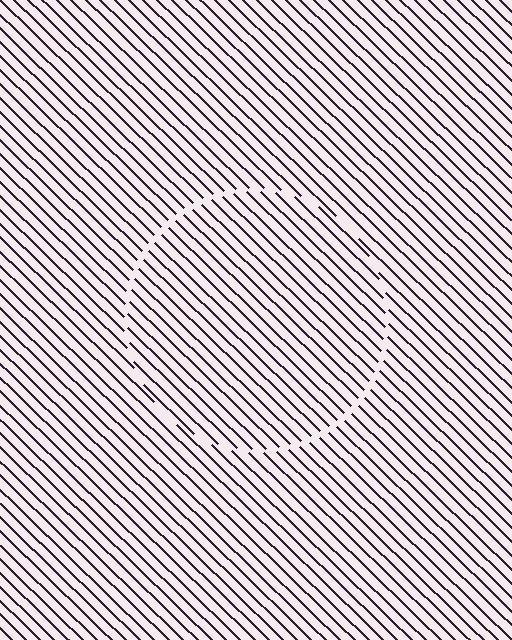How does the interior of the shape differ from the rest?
The interior of the shape contains the same grating, shifted by half a period — the contour is defined by the phase discontinuity where line-ends from the inner and outer gratings abut.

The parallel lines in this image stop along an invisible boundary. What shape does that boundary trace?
An illusory circle. The interior of the shape contains the same grating, shifted by half a period — the contour is defined by the phase discontinuity where line-ends from the inner and outer gratings abut.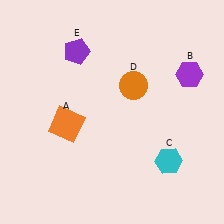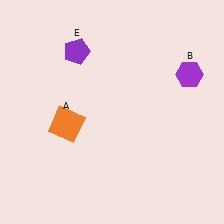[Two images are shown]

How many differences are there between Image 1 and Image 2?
There are 2 differences between the two images.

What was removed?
The orange circle (D), the cyan hexagon (C) were removed in Image 2.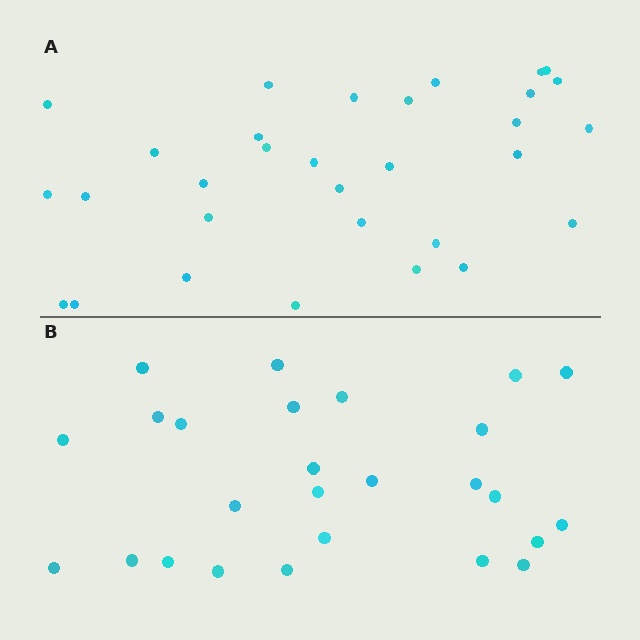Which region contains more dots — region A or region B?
Region A (the top region) has more dots.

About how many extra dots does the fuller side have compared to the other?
Region A has about 5 more dots than region B.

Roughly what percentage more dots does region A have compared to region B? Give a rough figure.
About 20% more.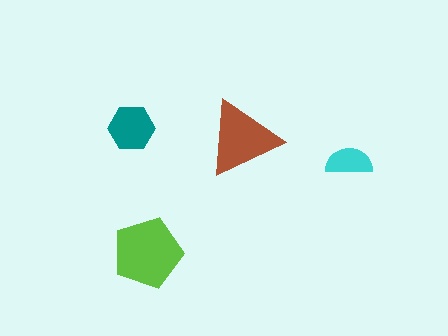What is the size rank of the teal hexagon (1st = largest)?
3rd.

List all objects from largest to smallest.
The lime pentagon, the brown triangle, the teal hexagon, the cyan semicircle.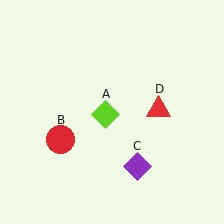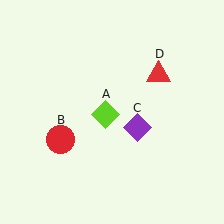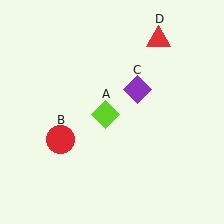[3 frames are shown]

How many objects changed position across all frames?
2 objects changed position: purple diamond (object C), red triangle (object D).